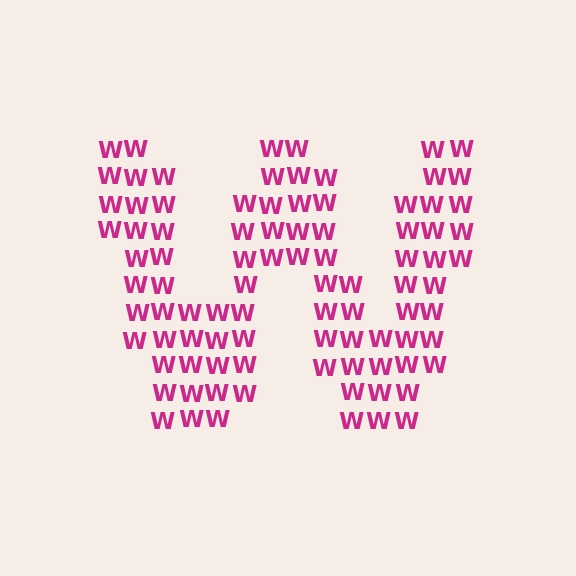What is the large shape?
The large shape is the letter W.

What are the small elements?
The small elements are letter W's.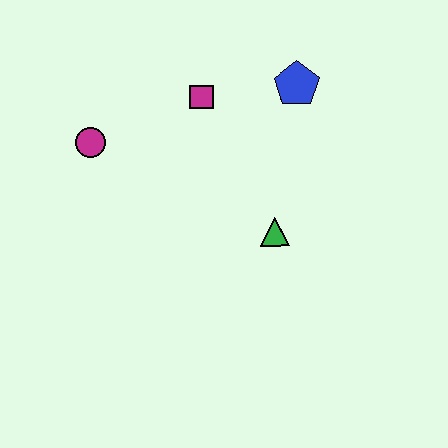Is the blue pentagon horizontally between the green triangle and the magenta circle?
No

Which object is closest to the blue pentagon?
The magenta square is closest to the blue pentagon.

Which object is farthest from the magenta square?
The green triangle is farthest from the magenta square.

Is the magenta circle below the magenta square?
Yes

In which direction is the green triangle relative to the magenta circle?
The green triangle is to the right of the magenta circle.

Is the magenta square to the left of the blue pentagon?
Yes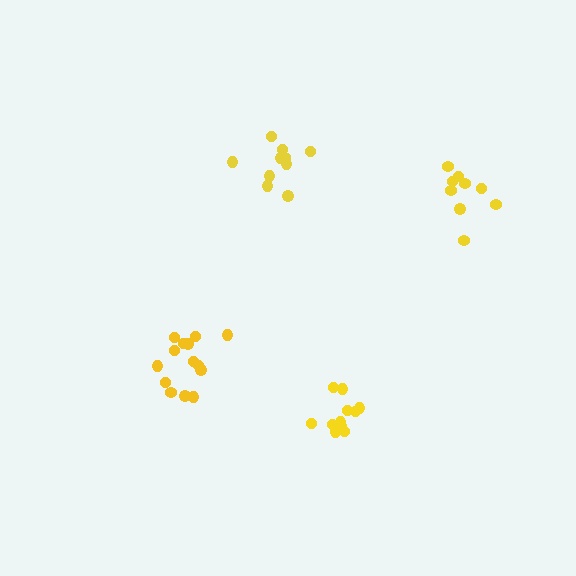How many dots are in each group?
Group 1: 11 dots, Group 2: 14 dots, Group 3: 9 dots, Group 4: 10 dots (44 total).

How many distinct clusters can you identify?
There are 4 distinct clusters.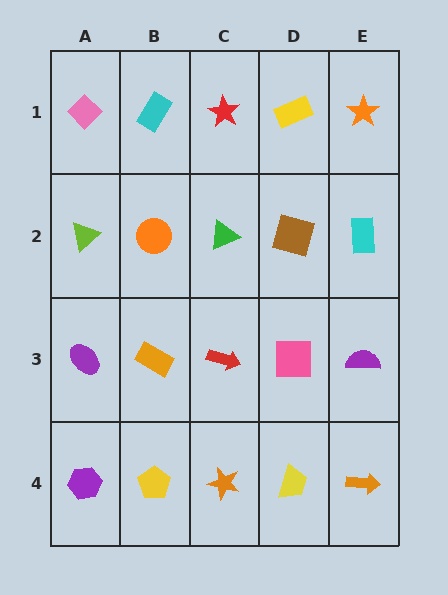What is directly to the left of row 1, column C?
A cyan rectangle.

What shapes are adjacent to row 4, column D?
A pink square (row 3, column D), an orange star (row 4, column C), an orange arrow (row 4, column E).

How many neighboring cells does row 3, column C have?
4.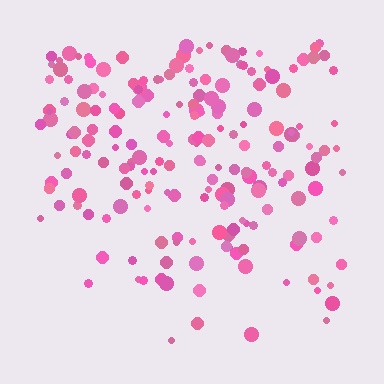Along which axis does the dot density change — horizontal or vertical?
Vertical.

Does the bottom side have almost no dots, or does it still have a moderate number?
Still a moderate number, just noticeably fewer than the top.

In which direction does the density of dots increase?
From bottom to top, with the top side densest.